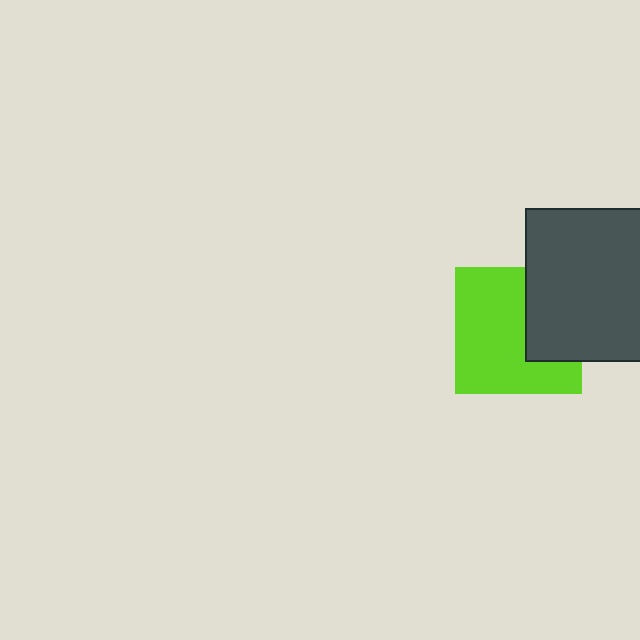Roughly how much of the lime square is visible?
Most of it is visible (roughly 67%).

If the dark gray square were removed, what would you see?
You would see the complete lime square.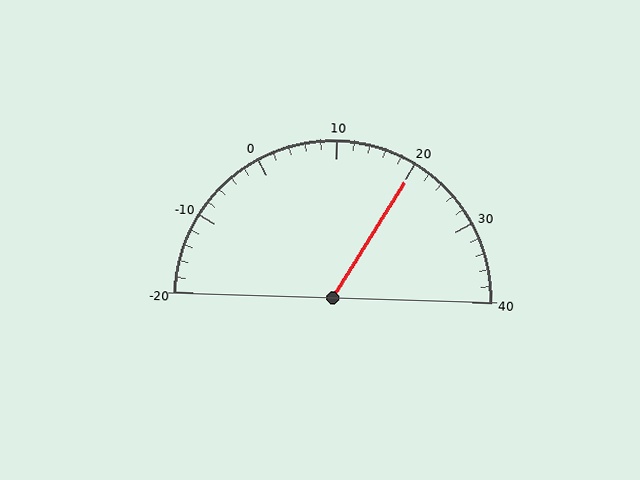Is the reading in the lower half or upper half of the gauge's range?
The reading is in the upper half of the range (-20 to 40).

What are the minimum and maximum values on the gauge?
The gauge ranges from -20 to 40.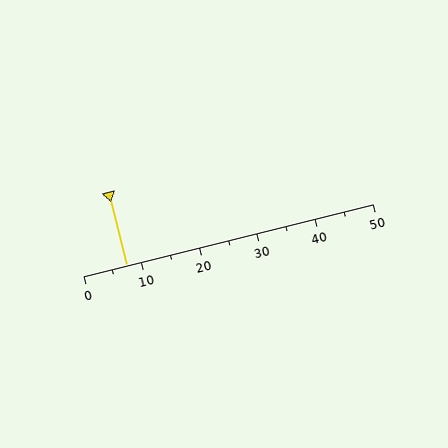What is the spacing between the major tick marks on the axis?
The major ticks are spaced 10 apart.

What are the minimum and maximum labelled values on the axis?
The axis runs from 0 to 50.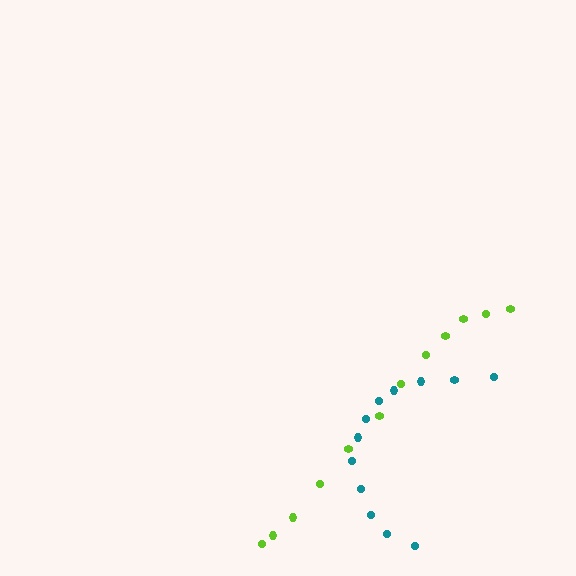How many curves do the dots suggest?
There are 2 distinct paths.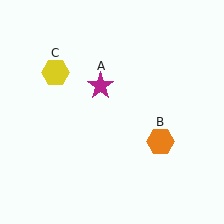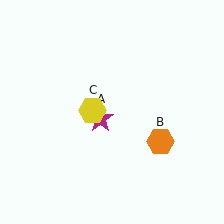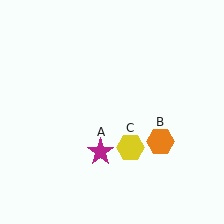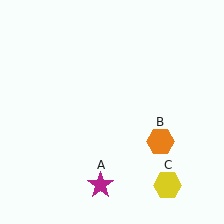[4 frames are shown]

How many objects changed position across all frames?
2 objects changed position: magenta star (object A), yellow hexagon (object C).